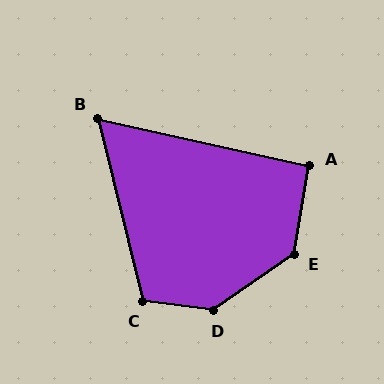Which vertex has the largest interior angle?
D, at approximately 138 degrees.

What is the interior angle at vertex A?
Approximately 93 degrees (approximately right).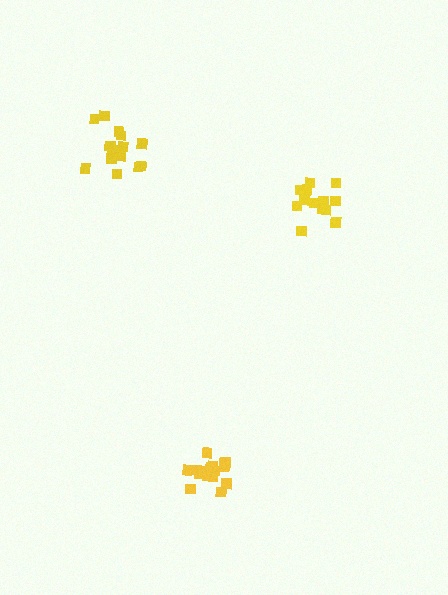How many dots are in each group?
Group 1: 15 dots, Group 2: 15 dots, Group 3: 17 dots (47 total).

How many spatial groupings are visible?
There are 3 spatial groupings.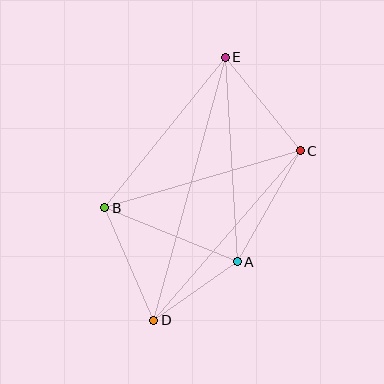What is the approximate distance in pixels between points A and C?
The distance between A and C is approximately 128 pixels.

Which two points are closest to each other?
Points A and D are closest to each other.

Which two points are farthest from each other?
Points D and E are farthest from each other.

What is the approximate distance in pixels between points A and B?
The distance between A and B is approximately 143 pixels.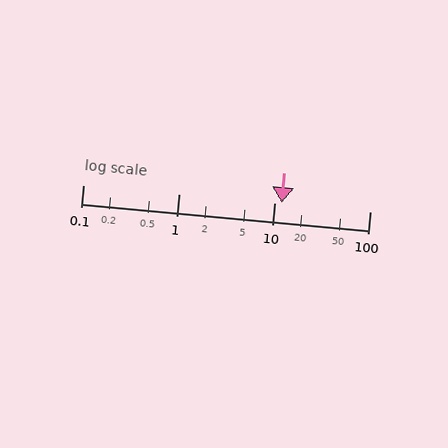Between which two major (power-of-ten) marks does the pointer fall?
The pointer is between 10 and 100.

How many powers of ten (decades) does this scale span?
The scale spans 3 decades, from 0.1 to 100.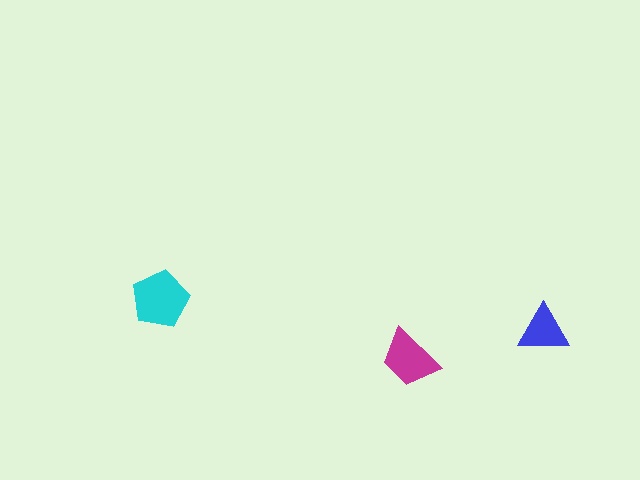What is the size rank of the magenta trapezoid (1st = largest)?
2nd.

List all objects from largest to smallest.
The cyan pentagon, the magenta trapezoid, the blue triangle.